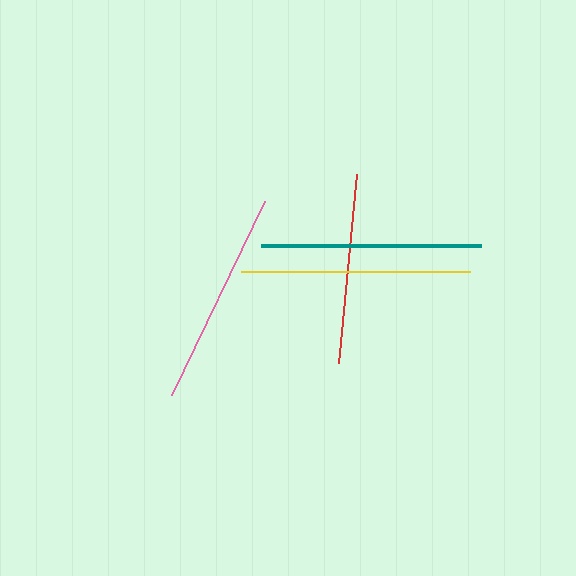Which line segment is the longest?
The yellow line is the longest at approximately 229 pixels.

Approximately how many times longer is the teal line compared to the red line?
The teal line is approximately 1.2 times the length of the red line.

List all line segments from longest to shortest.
From longest to shortest: yellow, teal, pink, red.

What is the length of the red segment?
The red segment is approximately 190 pixels long.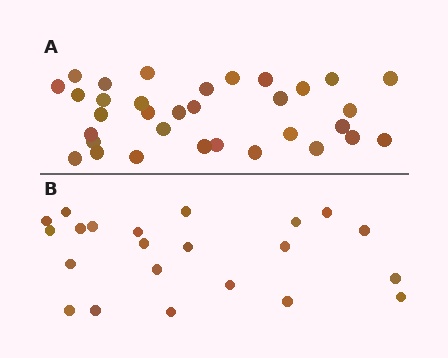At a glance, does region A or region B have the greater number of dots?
Region A (the top region) has more dots.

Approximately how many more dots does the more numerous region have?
Region A has roughly 12 or so more dots than region B.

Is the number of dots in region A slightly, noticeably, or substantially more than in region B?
Region A has substantially more. The ratio is roughly 1.5 to 1.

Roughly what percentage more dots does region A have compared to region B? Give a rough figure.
About 50% more.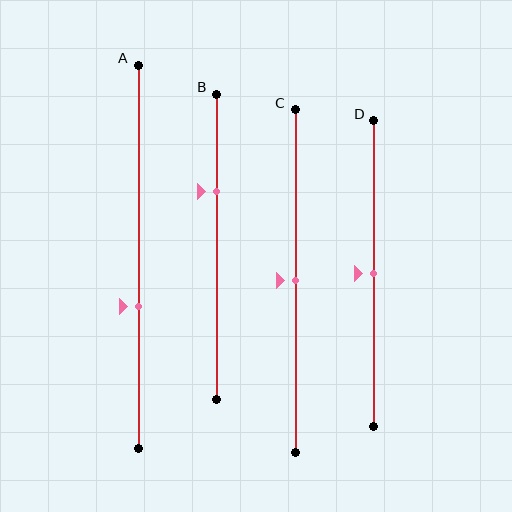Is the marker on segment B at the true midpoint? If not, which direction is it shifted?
No, the marker on segment B is shifted upward by about 18% of the segment length.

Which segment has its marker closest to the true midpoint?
Segment C has its marker closest to the true midpoint.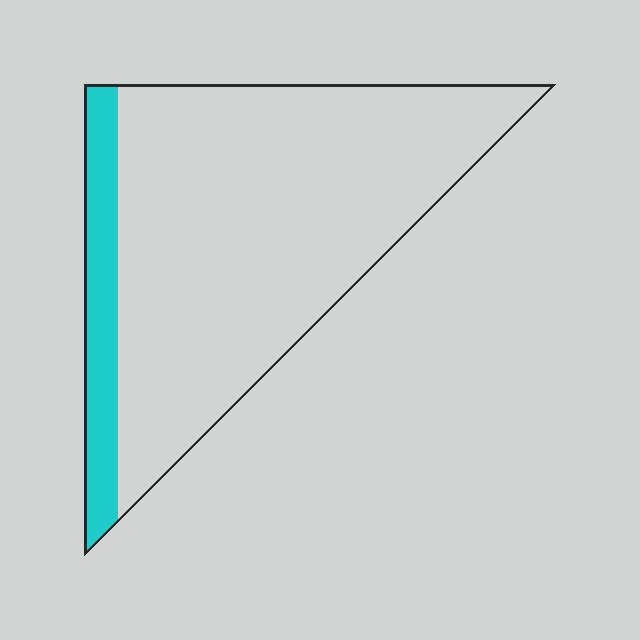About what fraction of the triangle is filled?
About one eighth (1/8).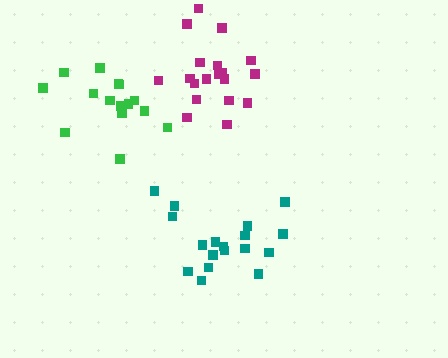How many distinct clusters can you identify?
There are 3 distinct clusters.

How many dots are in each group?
Group 1: 18 dots, Group 2: 15 dots, Group 3: 19 dots (52 total).